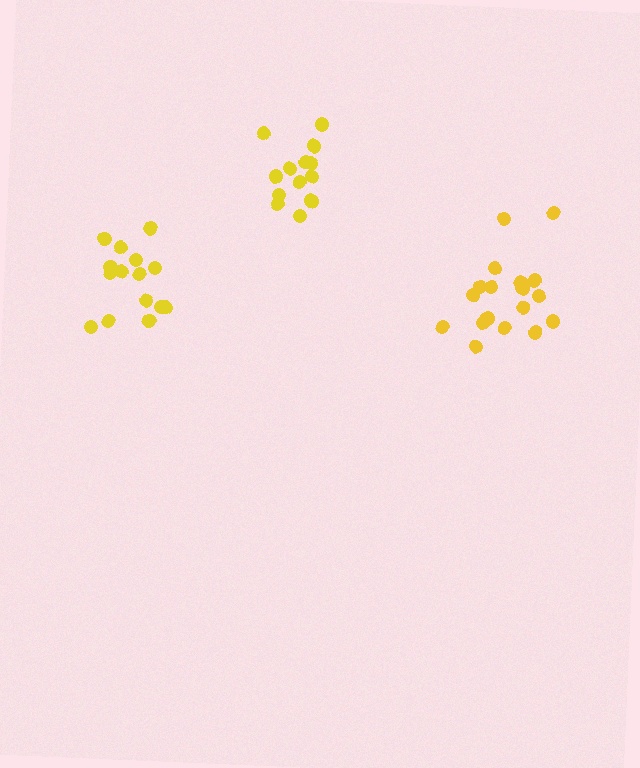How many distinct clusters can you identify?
There are 3 distinct clusters.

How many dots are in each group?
Group 1: 19 dots, Group 2: 15 dots, Group 3: 14 dots (48 total).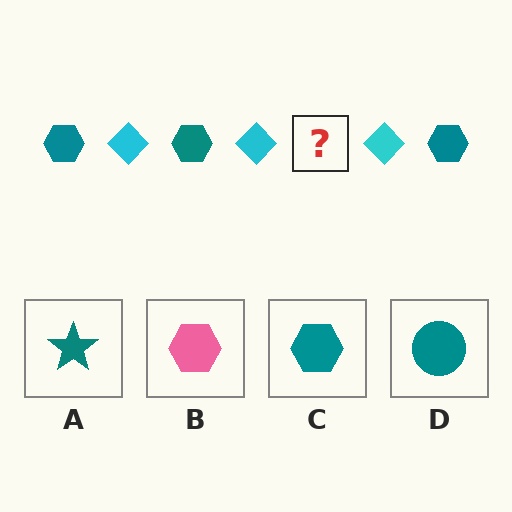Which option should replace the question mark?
Option C.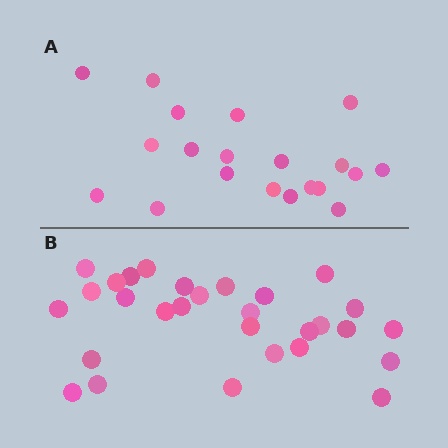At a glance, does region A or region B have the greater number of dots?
Region B (the bottom region) has more dots.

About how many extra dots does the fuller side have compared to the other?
Region B has roughly 8 or so more dots than region A.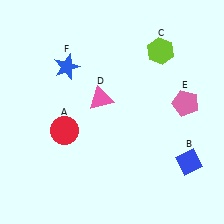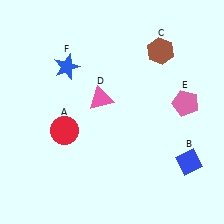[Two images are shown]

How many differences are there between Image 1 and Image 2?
There is 1 difference between the two images.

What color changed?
The hexagon (C) changed from lime in Image 1 to brown in Image 2.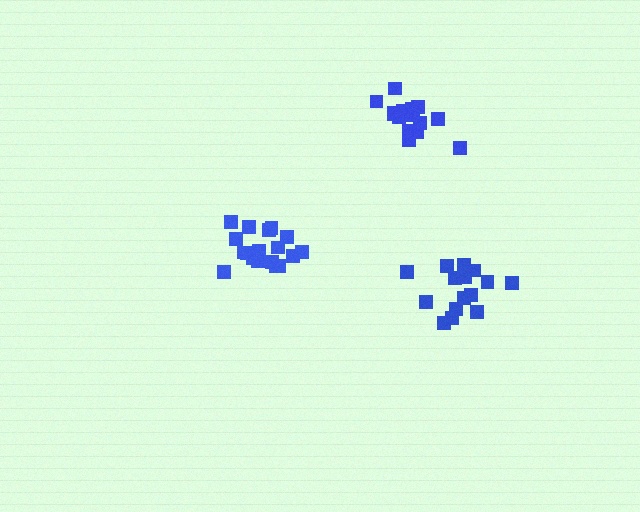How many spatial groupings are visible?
There are 3 spatial groupings.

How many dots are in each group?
Group 1: 18 dots, Group 2: 16 dots, Group 3: 15 dots (49 total).